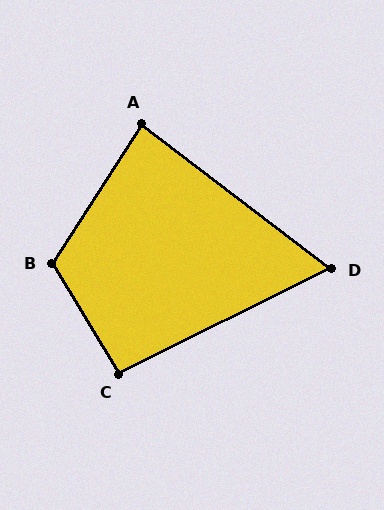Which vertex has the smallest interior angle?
D, at approximately 64 degrees.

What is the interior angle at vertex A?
Approximately 86 degrees (approximately right).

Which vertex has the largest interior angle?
B, at approximately 116 degrees.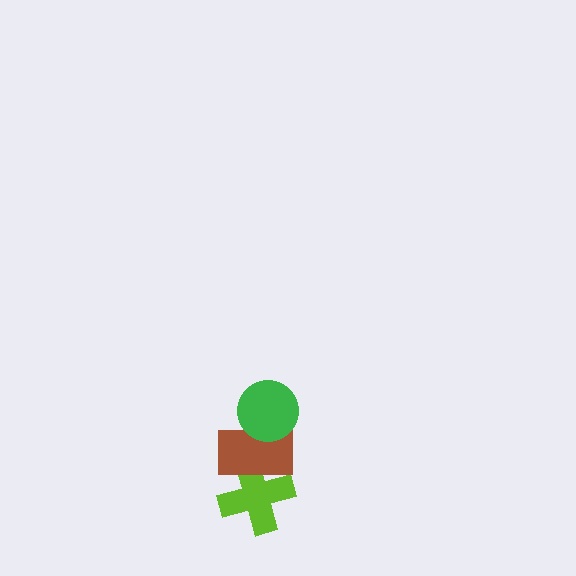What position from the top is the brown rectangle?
The brown rectangle is 2nd from the top.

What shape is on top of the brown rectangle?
The green circle is on top of the brown rectangle.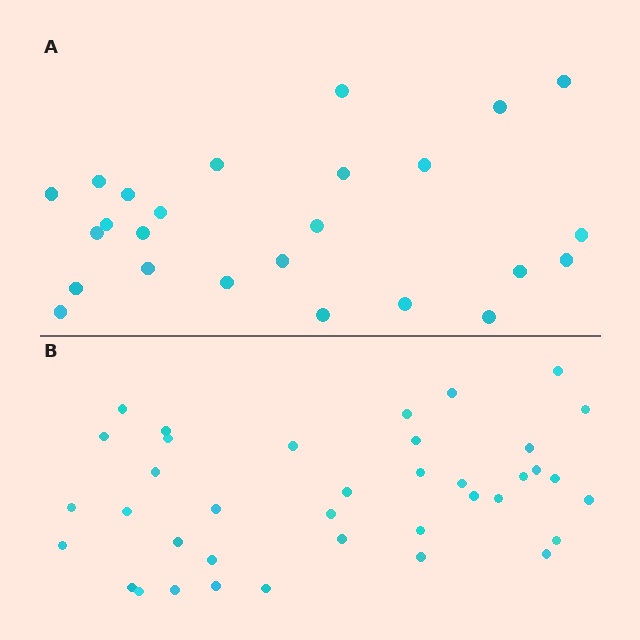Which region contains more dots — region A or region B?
Region B (the bottom region) has more dots.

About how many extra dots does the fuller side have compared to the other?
Region B has approximately 15 more dots than region A.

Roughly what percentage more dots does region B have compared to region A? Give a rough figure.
About 50% more.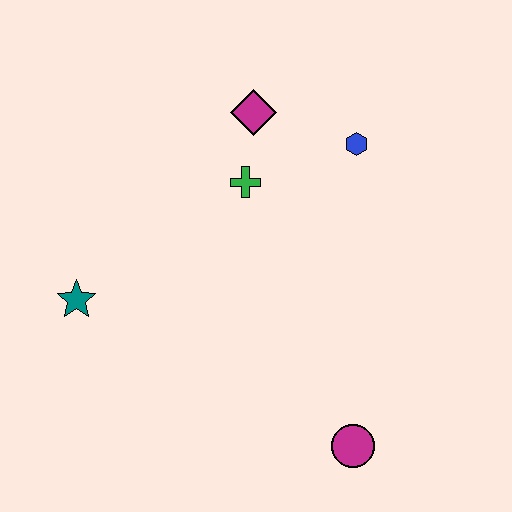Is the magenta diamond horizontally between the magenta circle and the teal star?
Yes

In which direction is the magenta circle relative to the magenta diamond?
The magenta circle is below the magenta diamond.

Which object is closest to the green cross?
The magenta diamond is closest to the green cross.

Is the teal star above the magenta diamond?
No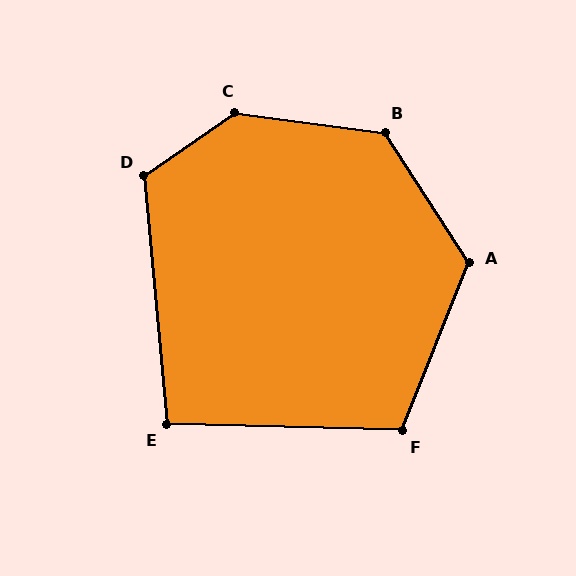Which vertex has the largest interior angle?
C, at approximately 138 degrees.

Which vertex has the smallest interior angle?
E, at approximately 97 degrees.